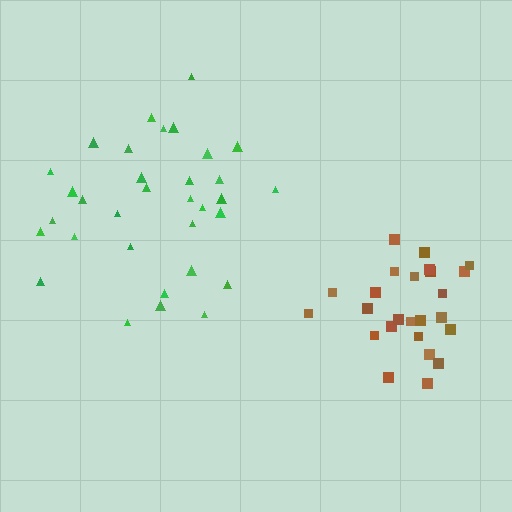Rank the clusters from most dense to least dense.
brown, green.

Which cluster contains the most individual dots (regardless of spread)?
Green (33).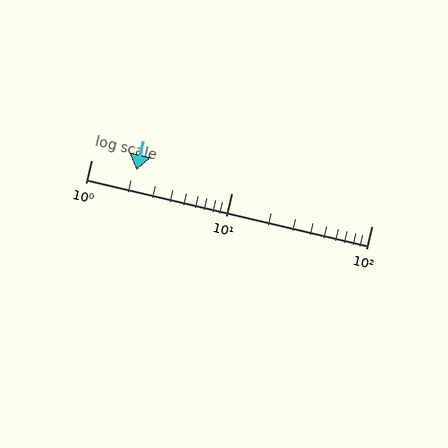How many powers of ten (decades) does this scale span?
The scale spans 2 decades, from 1 to 100.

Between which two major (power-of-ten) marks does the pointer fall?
The pointer is between 1 and 10.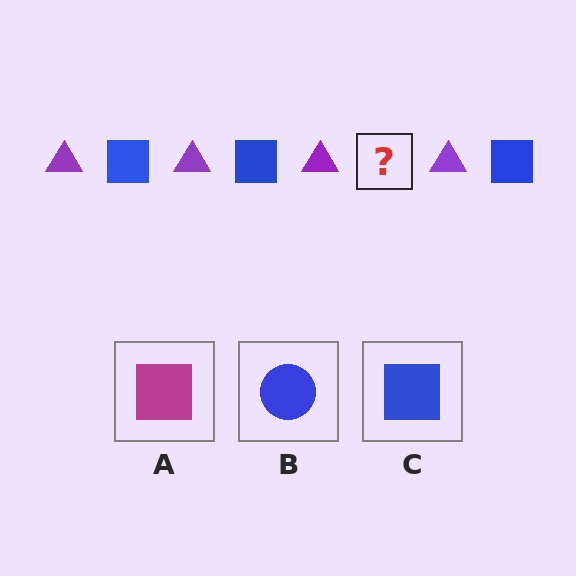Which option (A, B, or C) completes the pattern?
C.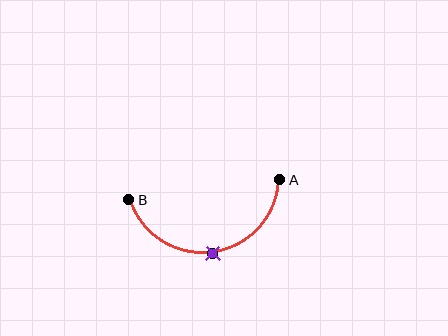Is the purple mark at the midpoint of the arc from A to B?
Yes. The purple mark lies on the arc at equal arc-length from both A and B — it is the arc midpoint.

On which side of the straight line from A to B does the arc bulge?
The arc bulges below the straight line connecting A and B.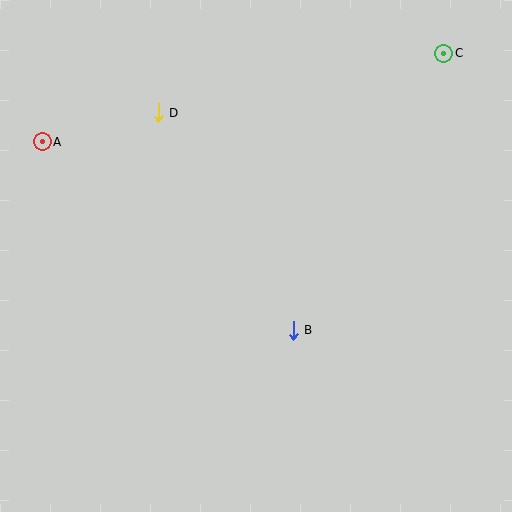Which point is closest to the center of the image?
Point B at (293, 331) is closest to the center.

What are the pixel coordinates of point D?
Point D is at (158, 113).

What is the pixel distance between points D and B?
The distance between D and B is 256 pixels.